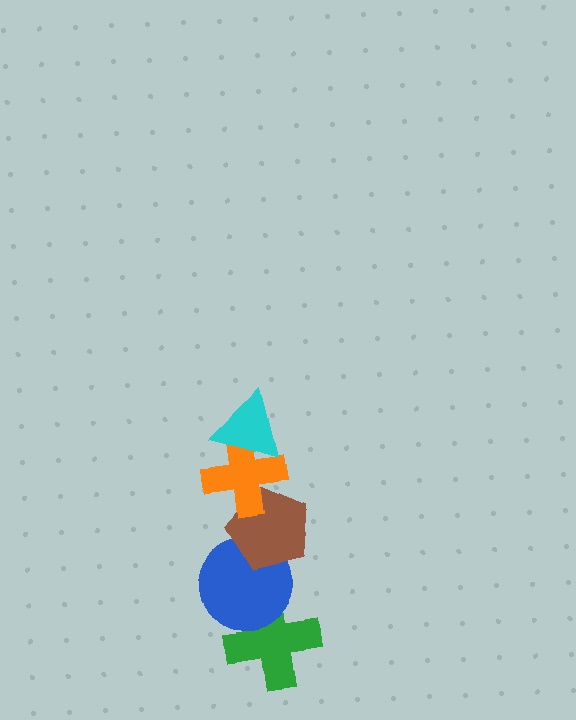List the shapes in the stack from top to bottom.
From top to bottom: the cyan triangle, the orange cross, the brown pentagon, the blue circle, the green cross.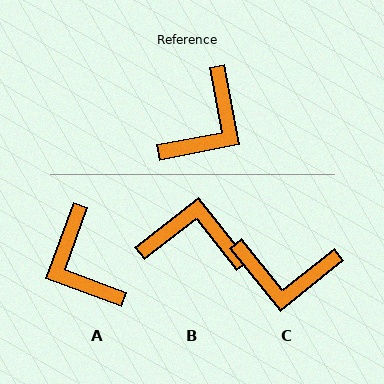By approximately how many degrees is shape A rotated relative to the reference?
Approximately 121 degrees clockwise.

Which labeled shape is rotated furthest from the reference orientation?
A, about 121 degrees away.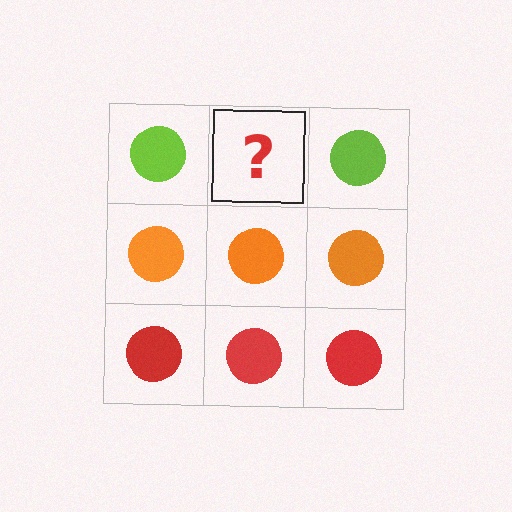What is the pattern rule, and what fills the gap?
The rule is that each row has a consistent color. The gap should be filled with a lime circle.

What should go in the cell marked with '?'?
The missing cell should contain a lime circle.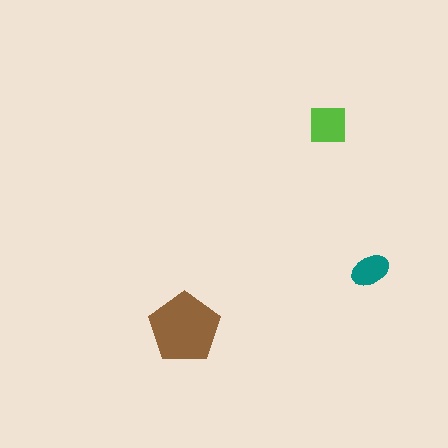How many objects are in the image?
There are 3 objects in the image.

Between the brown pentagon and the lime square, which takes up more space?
The brown pentagon.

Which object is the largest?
The brown pentagon.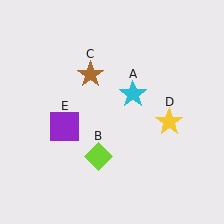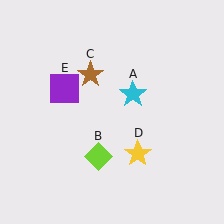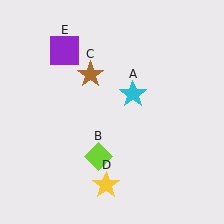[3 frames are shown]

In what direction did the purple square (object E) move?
The purple square (object E) moved up.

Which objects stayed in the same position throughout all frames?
Cyan star (object A) and lime diamond (object B) and brown star (object C) remained stationary.